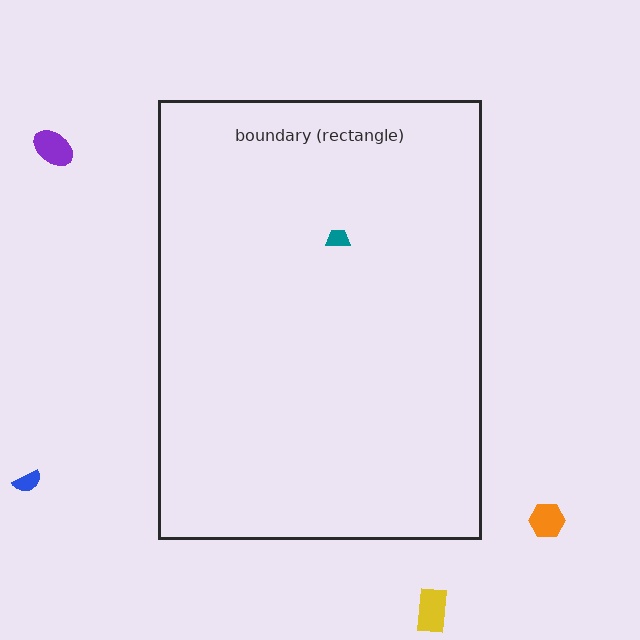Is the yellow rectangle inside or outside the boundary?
Outside.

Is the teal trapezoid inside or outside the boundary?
Inside.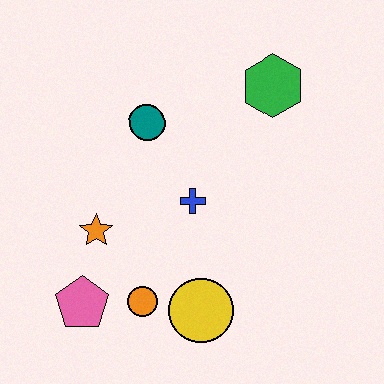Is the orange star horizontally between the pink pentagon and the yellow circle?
Yes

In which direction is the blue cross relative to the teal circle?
The blue cross is below the teal circle.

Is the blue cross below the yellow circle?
No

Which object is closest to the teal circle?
The blue cross is closest to the teal circle.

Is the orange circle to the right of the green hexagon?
No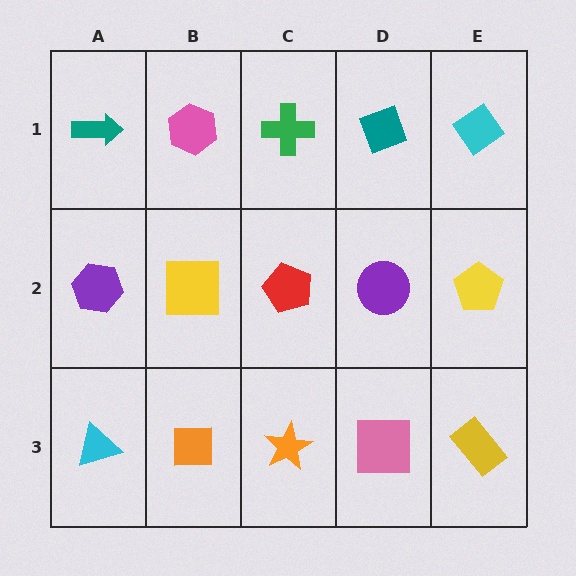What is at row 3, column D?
A pink square.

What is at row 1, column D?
A teal diamond.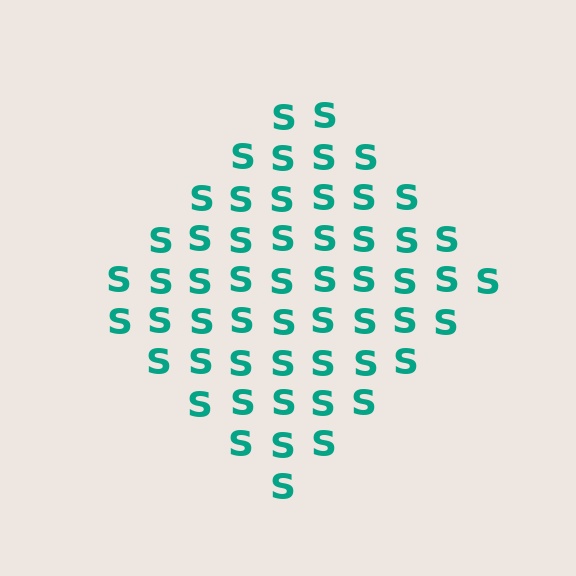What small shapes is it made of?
It is made of small letter S's.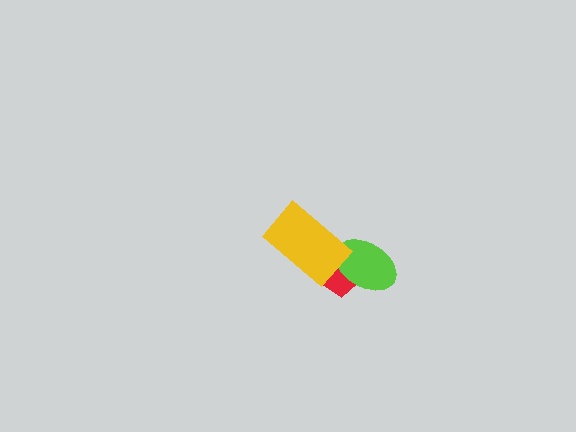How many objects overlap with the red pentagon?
2 objects overlap with the red pentagon.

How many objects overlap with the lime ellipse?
2 objects overlap with the lime ellipse.